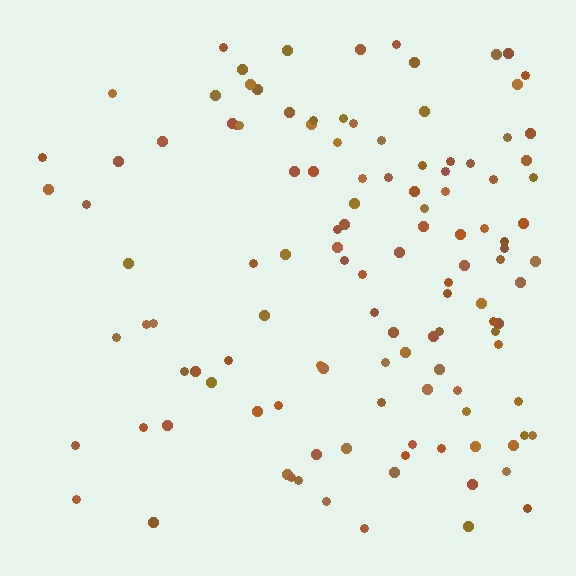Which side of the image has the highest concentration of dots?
The right.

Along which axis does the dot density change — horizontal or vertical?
Horizontal.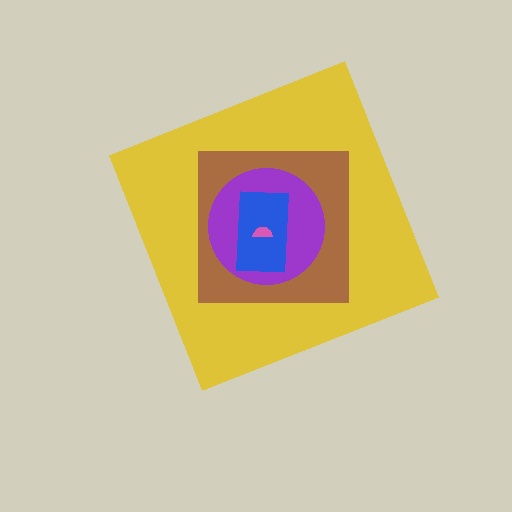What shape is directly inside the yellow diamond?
The brown square.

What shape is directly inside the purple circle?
The blue rectangle.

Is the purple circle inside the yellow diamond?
Yes.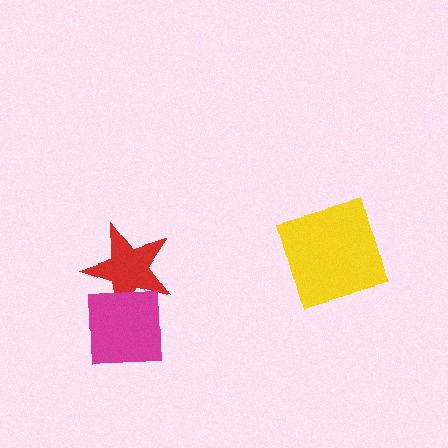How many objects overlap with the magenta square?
1 object overlaps with the magenta square.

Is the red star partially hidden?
Yes, it is partially covered by another shape.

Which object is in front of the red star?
The magenta square is in front of the red star.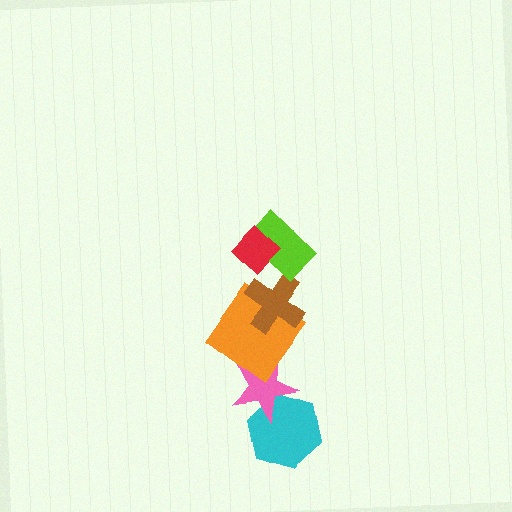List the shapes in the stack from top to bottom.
From top to bottom: the red diamond, the lime rectangle, the brown cross, the orange diamond, the pink star, the cyan hexagon.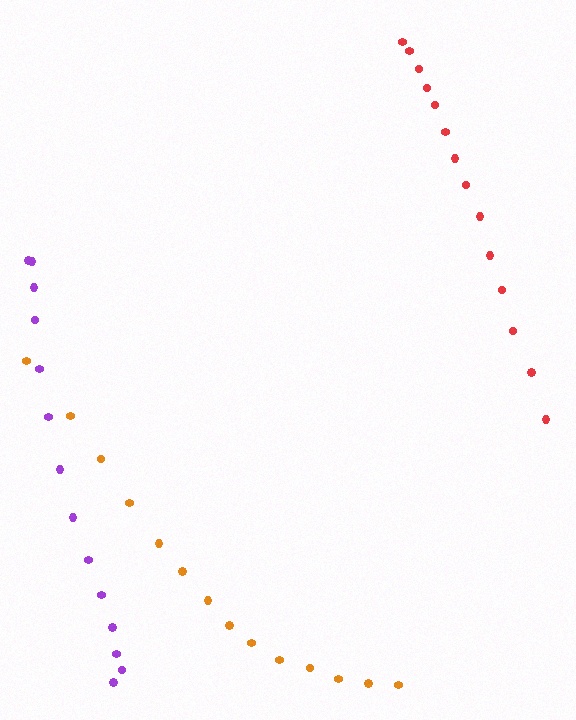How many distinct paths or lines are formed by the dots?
There are 3 distinct paths.